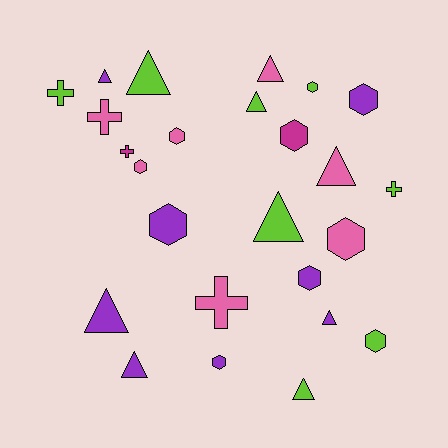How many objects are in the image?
There are 25 objects.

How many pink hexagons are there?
There are 3 pink hexagons.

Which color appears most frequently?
Purple, with 8 objects.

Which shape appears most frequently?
Triangle, with 10 objects.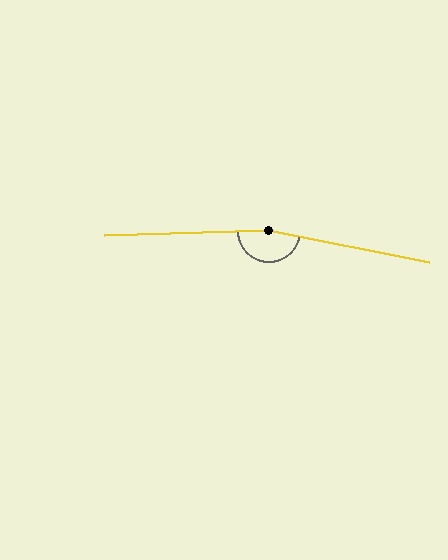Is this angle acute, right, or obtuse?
It is obtuse.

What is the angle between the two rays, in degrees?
Approximately 167 degrees.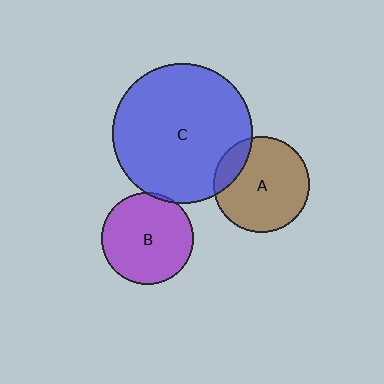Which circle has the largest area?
Circle C (blue).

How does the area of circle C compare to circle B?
Approximately 2.4 times.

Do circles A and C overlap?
Yes.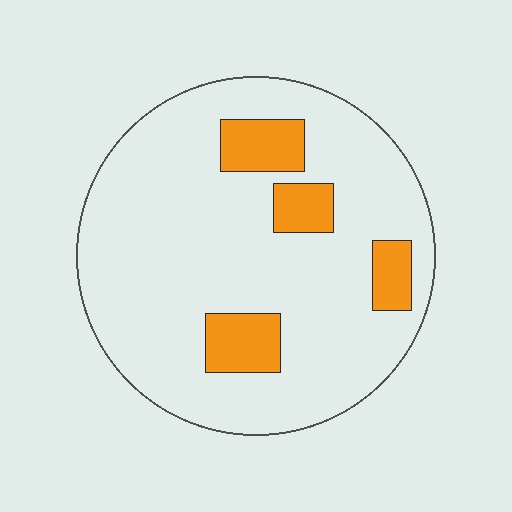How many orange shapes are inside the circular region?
4.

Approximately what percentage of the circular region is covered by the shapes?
Approximately 15%.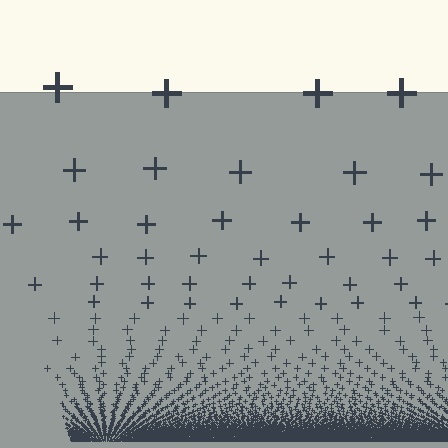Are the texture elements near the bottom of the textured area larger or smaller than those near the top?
Smaller. The gradient is inverted — elements near the bottom are smaller and denser.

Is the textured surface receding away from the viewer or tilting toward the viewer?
The surface appears to tilt toward the viewer. Texture elements get larger and sparser toward the top.